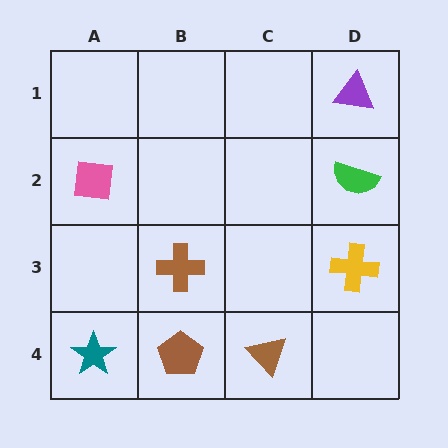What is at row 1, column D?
A purple triangle.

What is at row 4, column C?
A brown triangle.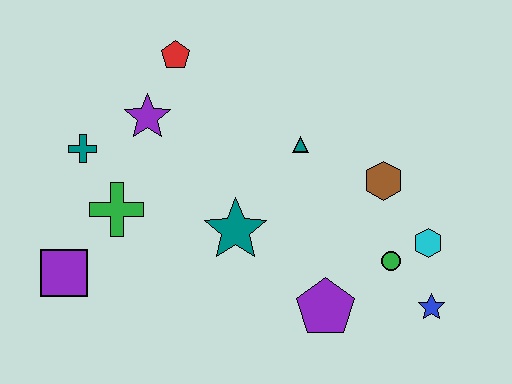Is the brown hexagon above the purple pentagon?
Yes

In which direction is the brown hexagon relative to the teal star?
The brown hexagon is to the right of the teal star.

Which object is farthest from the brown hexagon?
The purple square is farthest from the brown hexagon.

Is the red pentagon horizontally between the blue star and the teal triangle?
No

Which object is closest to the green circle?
The cyan hexagon is closest to the green circle.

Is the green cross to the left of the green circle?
Yes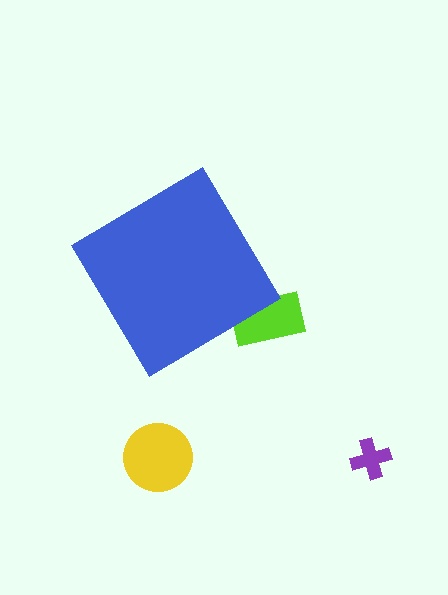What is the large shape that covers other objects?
A blue diamond.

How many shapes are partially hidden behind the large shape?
1 shape is partially hidden.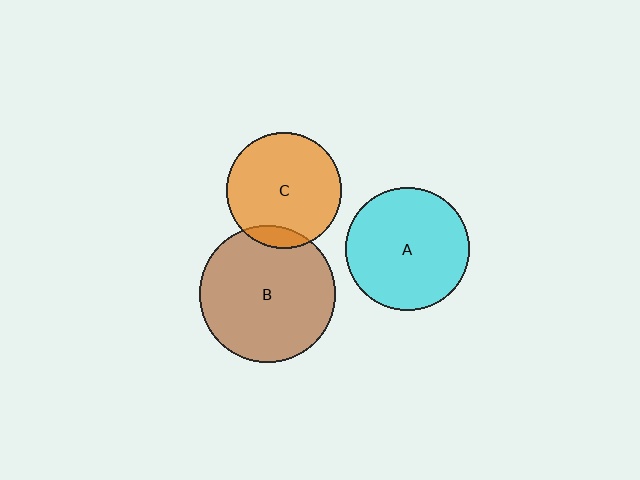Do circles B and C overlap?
Yes.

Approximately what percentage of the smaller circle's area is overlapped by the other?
Approximately 10%.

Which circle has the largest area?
Circle B (brown).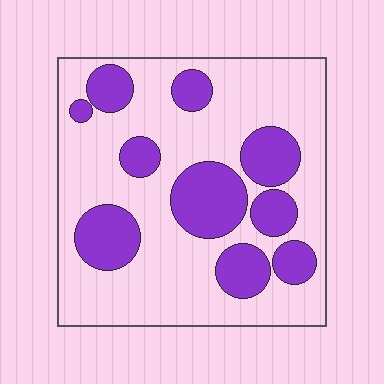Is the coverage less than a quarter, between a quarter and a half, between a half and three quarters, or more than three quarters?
Between a quarter and a half.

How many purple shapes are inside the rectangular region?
10.